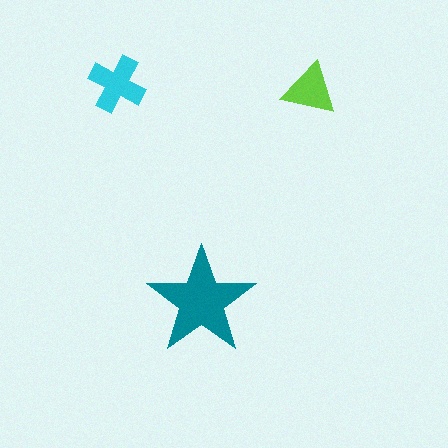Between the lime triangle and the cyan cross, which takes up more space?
The cyan cross.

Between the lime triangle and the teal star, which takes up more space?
The teal star.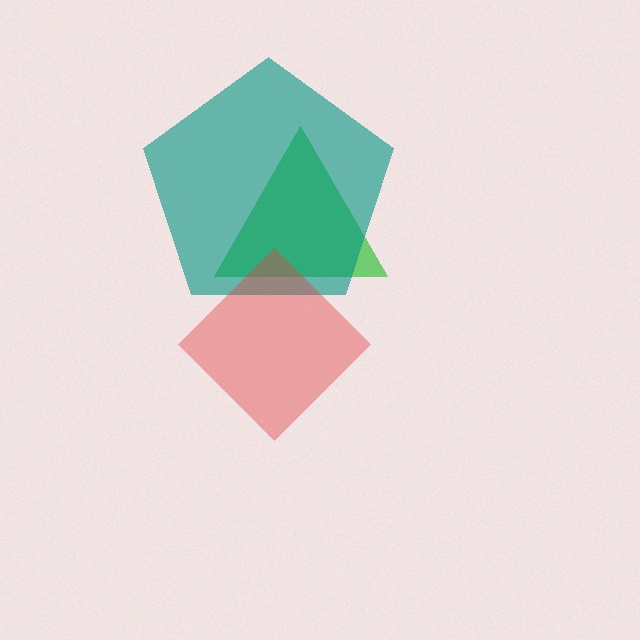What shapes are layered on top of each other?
The layered shapes are: a green triangle, a teal pentagon, a red diamond.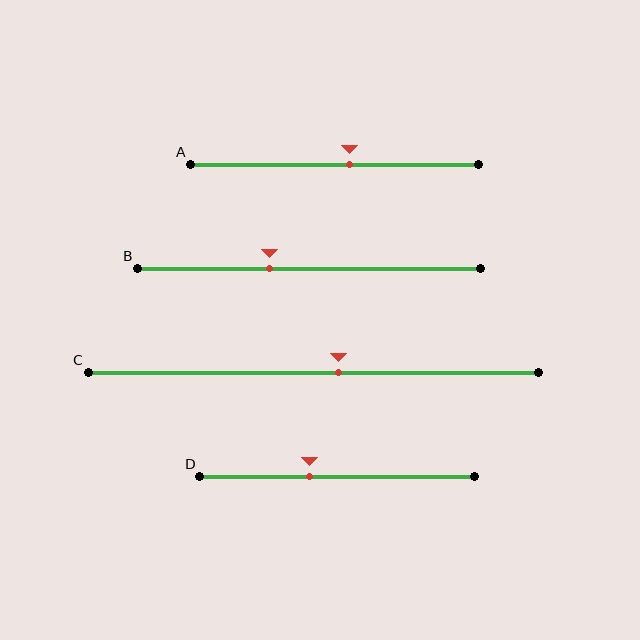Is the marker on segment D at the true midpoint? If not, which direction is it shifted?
No, the marker on segment D is shifted to the left by about 10% of the segment length.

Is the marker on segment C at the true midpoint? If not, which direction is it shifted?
No, the marker on segment C is shifted to the right by about 6% of the segment length.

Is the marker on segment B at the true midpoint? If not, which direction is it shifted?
No, the marker on segment B is shifted to the left by about 11% of the segment length.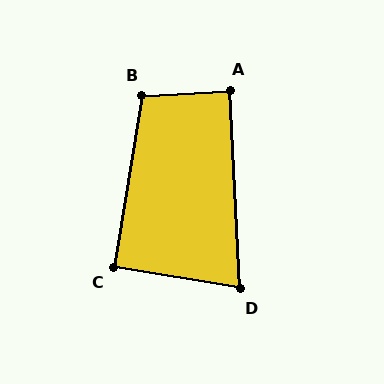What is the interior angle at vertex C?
Approximately 90 degrees (approximately right).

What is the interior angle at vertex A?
Approximately 90 degrees (approximately right).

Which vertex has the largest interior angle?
B, at approximately 103 degrees.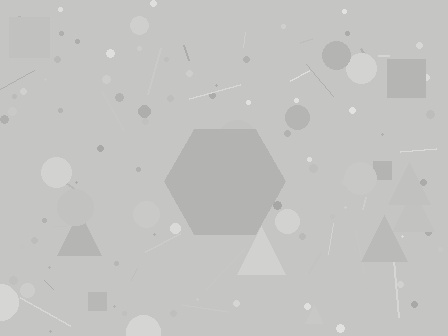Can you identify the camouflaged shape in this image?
The camouflaged shape is a hexagon.